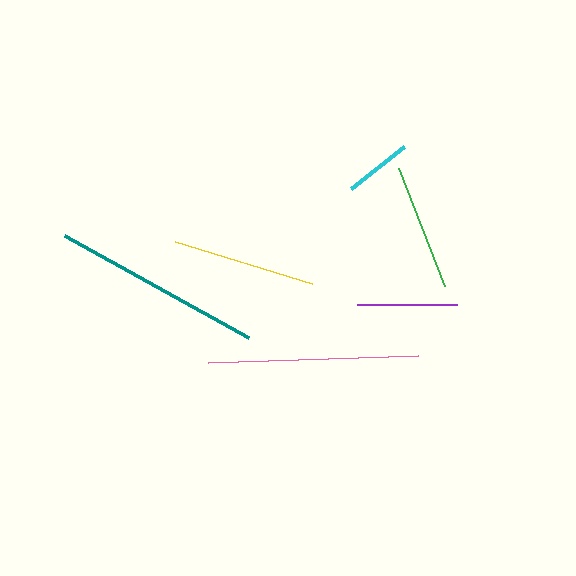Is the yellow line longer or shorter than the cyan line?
The yellow line is longer than the cyan line.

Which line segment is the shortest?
The cyan line is the shortest at approximately 68 pixels.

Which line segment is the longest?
The pink line is the longest at approximately 211 pixels.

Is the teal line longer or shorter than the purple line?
The teal line is longer than the purple line.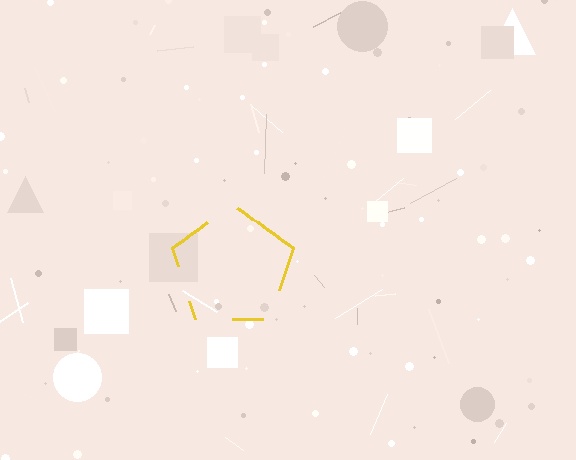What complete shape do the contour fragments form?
The contour fragments form a pentagon.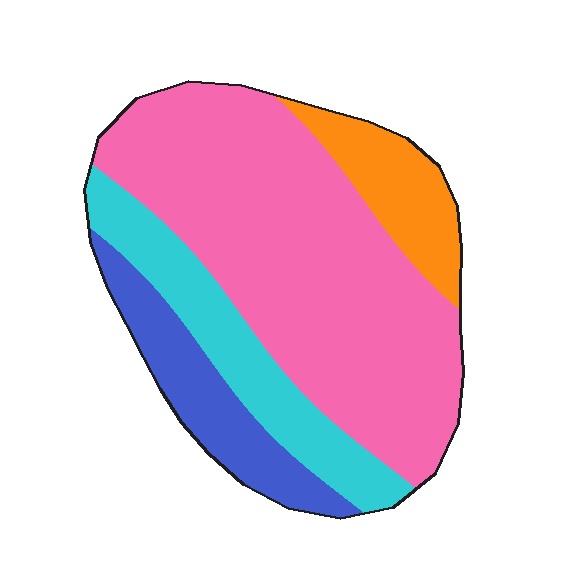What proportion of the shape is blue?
Blue takes up about one eighth (1/8) of the shape.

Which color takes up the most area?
Pink, at roughly 55%.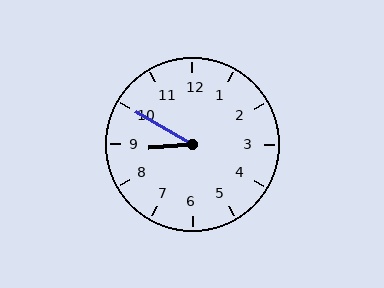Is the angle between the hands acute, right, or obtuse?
It is acute.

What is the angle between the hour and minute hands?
Approximately 35 degrees.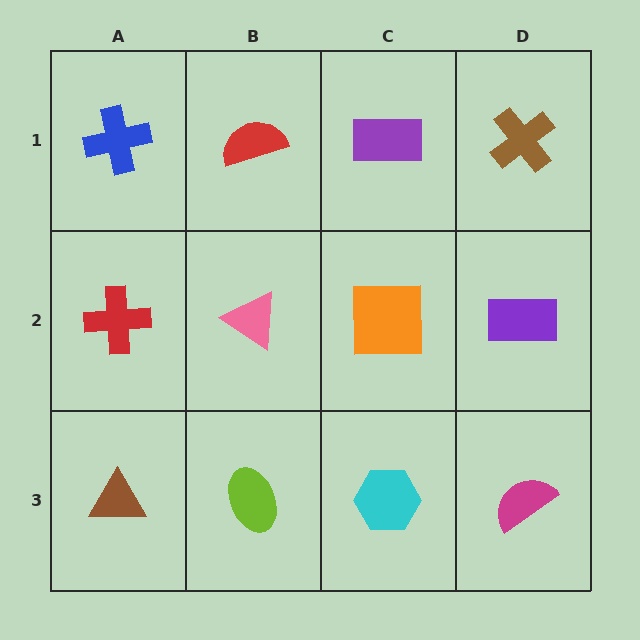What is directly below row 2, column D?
A magenta semicircle.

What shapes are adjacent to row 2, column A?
A blue cross (row 1, column A), a brown triangle (row 3, column A), a pink triangle (row 2, column B).